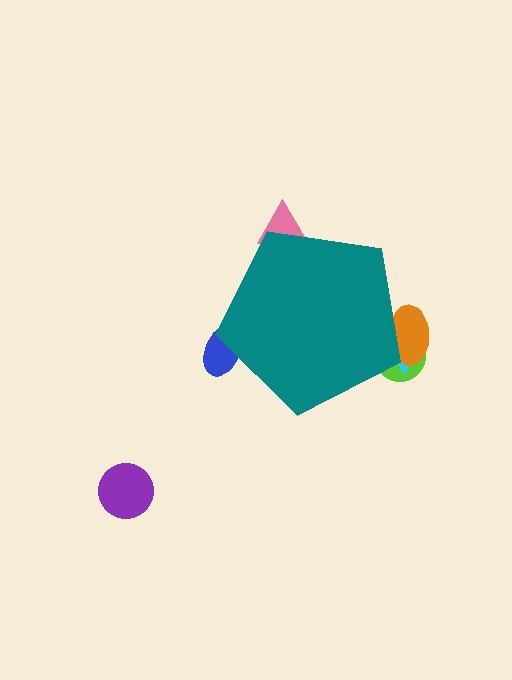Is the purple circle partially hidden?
No, the purple circle is fully visible.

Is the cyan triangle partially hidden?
Yes, the cyan triangle is partially hidden behind the teal pentagon.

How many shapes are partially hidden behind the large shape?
5 shapes are partially hidden.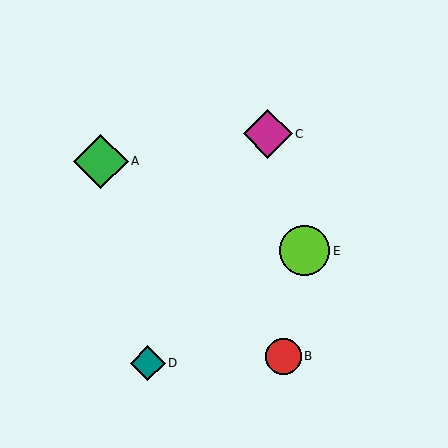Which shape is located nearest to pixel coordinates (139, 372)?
The teal diamond (labeled D) at (148, 363) is nearest to that location.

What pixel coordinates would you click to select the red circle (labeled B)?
Click at (284, 356) to select the red circle B.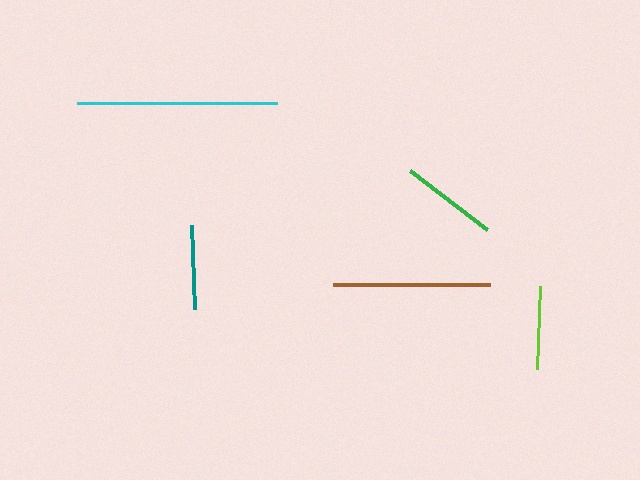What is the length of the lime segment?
The lime segment is approximately 83 pixels long.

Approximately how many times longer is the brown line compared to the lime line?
The brown line is approximately 1.9 times the length of the lime line.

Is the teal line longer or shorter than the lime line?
The teal line is longer than the lime line.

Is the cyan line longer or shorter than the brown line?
The cyan line is longer than the brown line.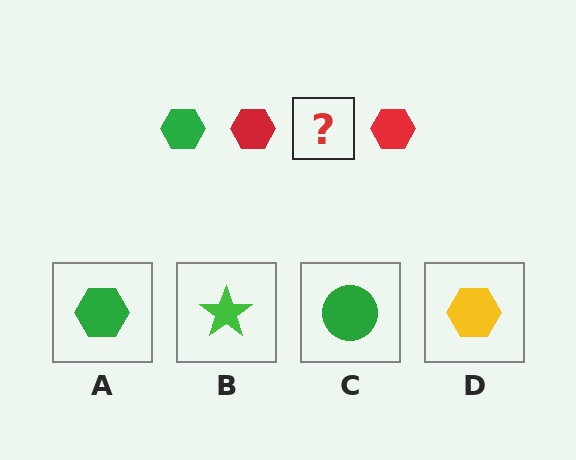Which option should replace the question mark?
Option A.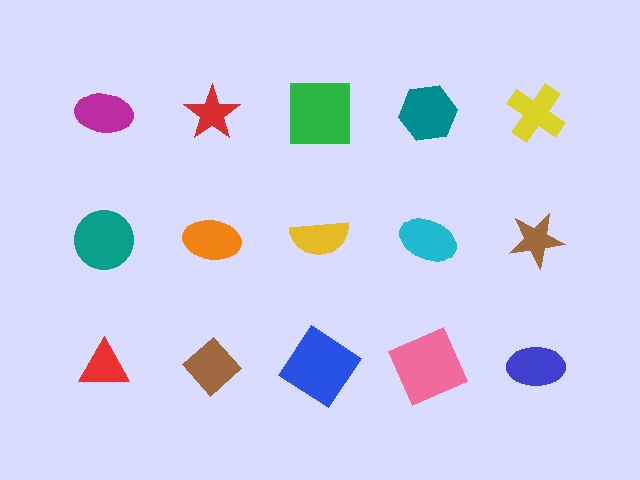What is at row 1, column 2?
A red star.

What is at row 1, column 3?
A green square.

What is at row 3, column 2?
A brown diamond.